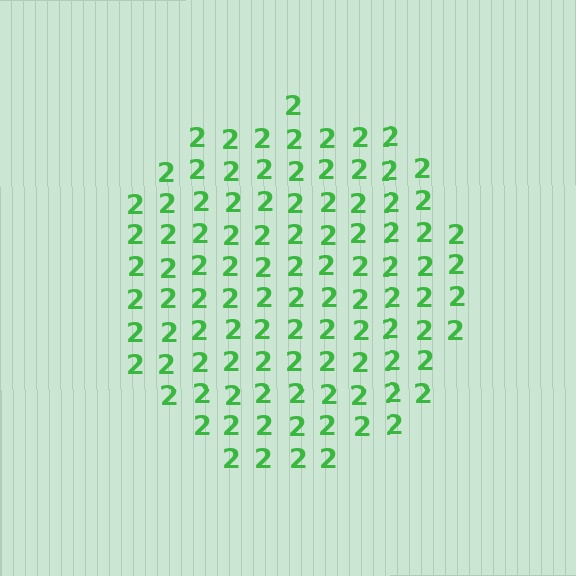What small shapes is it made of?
It is made of small digit 2's.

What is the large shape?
The large shape is a circle.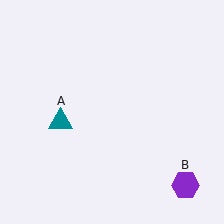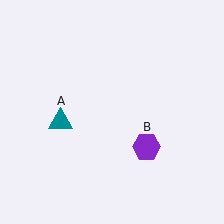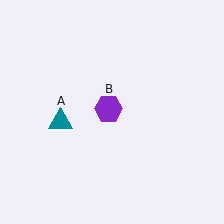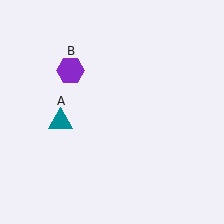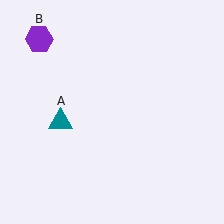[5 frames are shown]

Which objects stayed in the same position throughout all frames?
Teal triangle (object A) remained stationary.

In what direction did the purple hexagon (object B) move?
The purple hexagon (object B) moved up and to the left.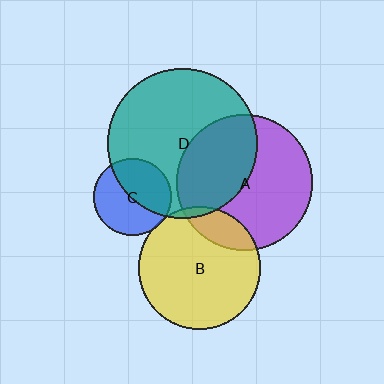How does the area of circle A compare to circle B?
Approximately 1.2 times.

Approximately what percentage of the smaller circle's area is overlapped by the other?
Approximately 40%.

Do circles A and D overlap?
Yes.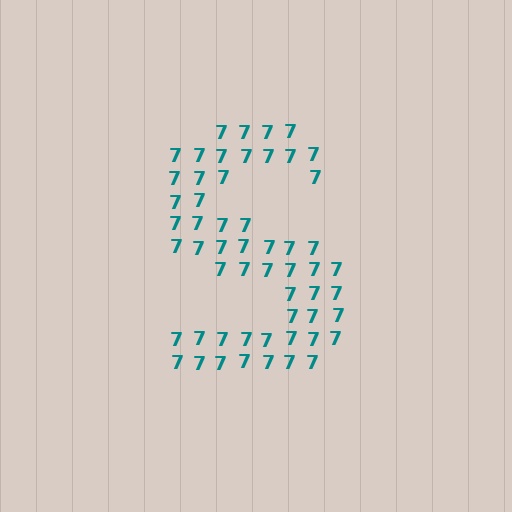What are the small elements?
The small elements are digit 7's.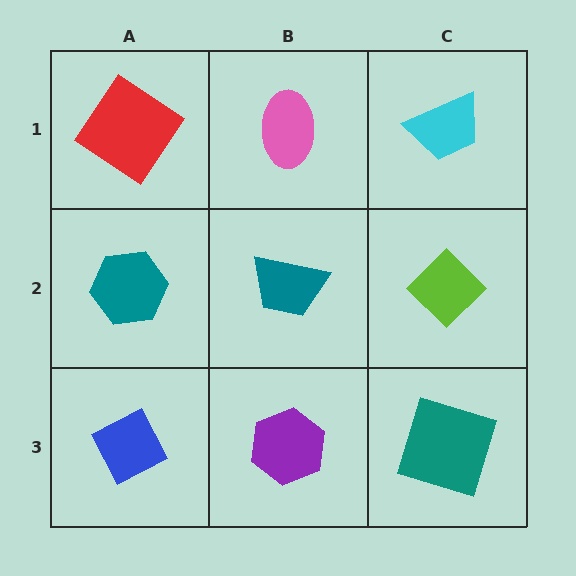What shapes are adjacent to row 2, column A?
A red diamond (row 1, column A), a blue diamond (row 3, column A), a teal trapezoid (row 2, column B).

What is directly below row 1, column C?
A lime diamond.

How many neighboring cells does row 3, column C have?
2.